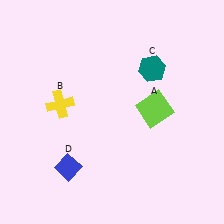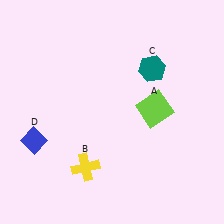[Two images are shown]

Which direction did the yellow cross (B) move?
The yellow cross (B) moved down.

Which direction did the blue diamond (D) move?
The blue diamond (D) moved left.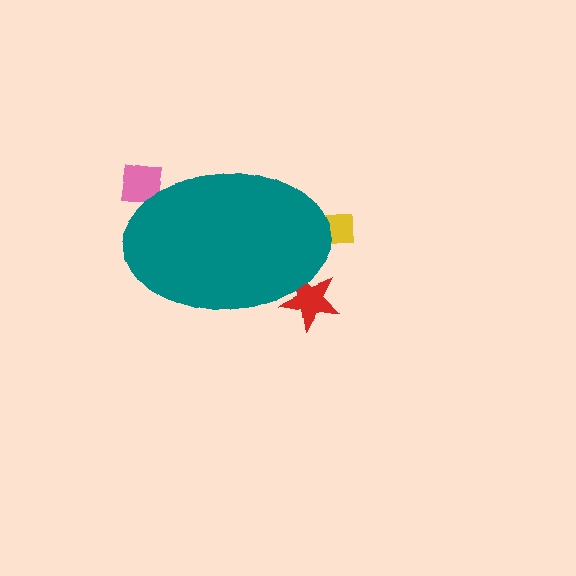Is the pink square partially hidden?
Yes, the pink square is partially hidden behind the teal ellipse.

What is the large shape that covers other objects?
A teal ellipse.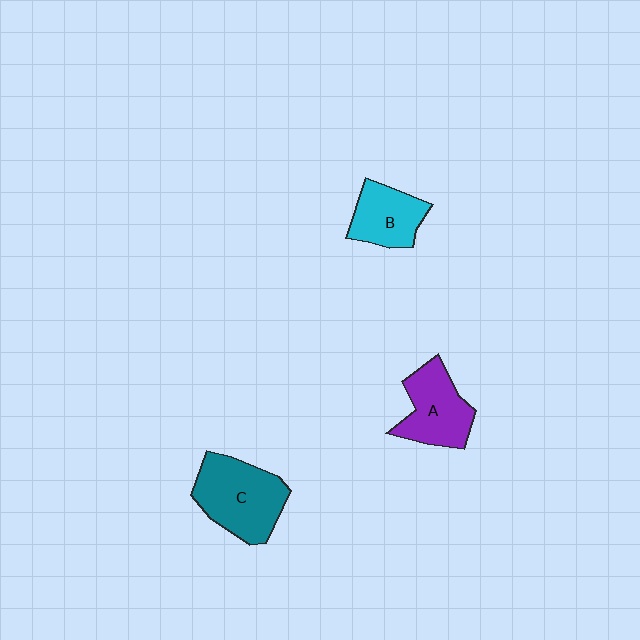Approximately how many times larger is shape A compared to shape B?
Approximately 1.2 times.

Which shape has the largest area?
Shape C (teal).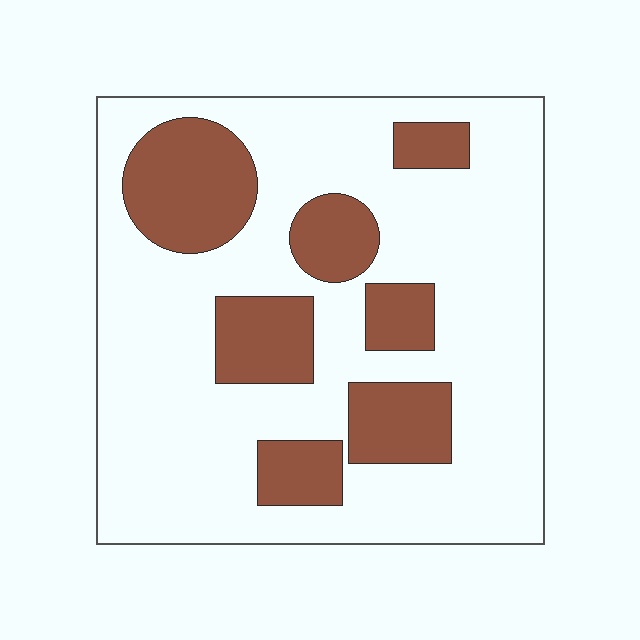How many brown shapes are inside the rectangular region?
7.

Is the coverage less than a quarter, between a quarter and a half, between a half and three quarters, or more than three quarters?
Between a quarter and a half.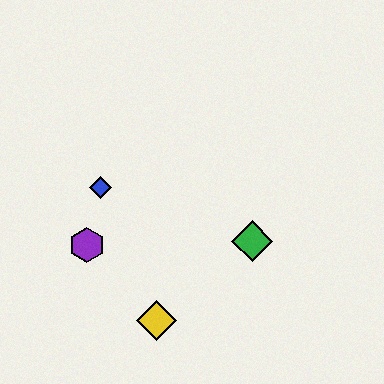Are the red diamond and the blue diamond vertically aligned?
No, the red diamond is at x≈156 and the blue diamond is at x≈100.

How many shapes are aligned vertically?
2 shapes (the red diamond, the yellow diamond) are aligned vertically.